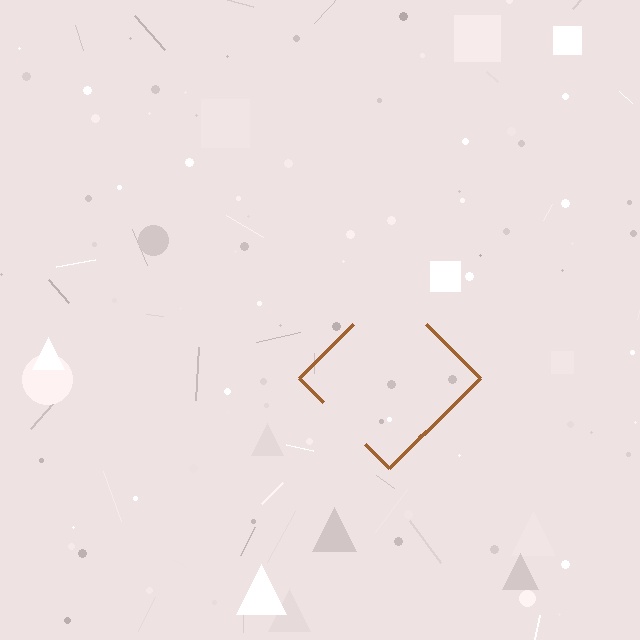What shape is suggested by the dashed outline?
The dashed outline suggests a diamond.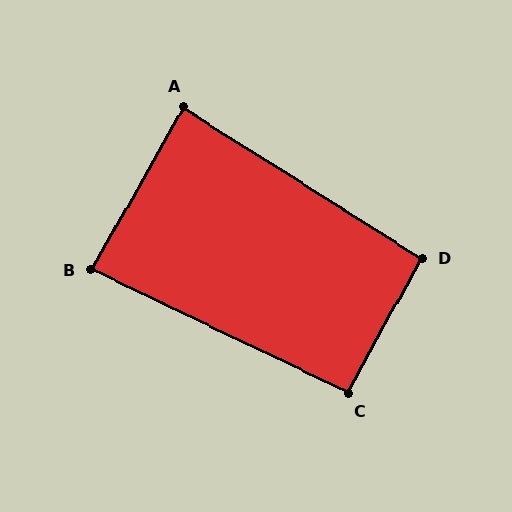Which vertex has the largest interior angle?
D, at approximately 94 degrees.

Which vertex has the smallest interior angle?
B, at approximately 86 degrees.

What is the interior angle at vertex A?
Approximately 87 degrees (approximately right).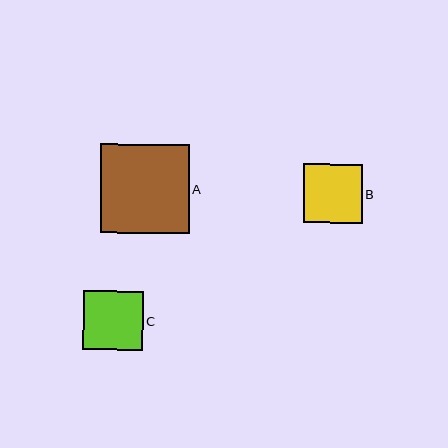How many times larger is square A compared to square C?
Square A is approximately 1.5 times the size of square C.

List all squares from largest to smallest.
From largest to smallest: A, C, B.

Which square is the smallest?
Square B is the smallest with a size of approximately 59 pixels.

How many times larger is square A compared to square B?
Square A is approximately 1.5 times the size of square B.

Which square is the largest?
Square A is the largest with a size of approximately 89 pixels.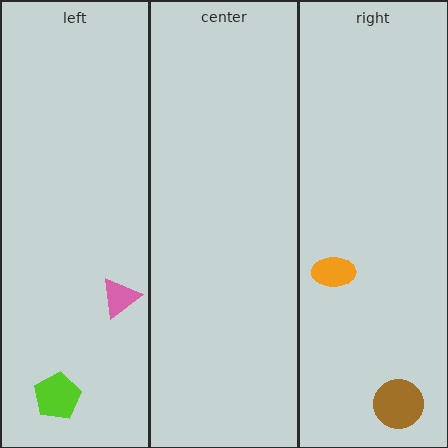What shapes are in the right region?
The orange ellipse, the brown circle.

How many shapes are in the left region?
2.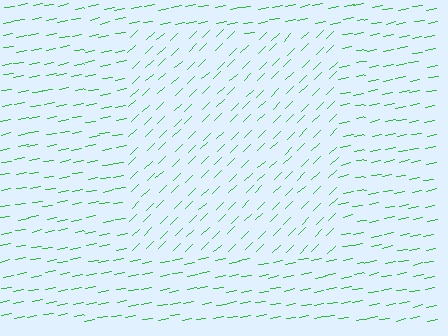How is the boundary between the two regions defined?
The boundary is defined purely by a change in line orientation (approximately 34 degrees difference). All lines are the same color and thickness.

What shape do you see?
I see a rectangle.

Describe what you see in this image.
The image is filled with small green line segments. A rectangle region in the image has lines oriented differently from the surrounding lines, creating a visible texture boundary.